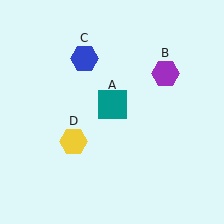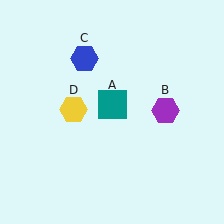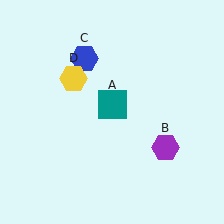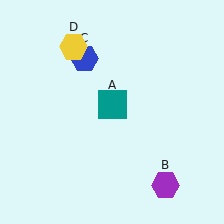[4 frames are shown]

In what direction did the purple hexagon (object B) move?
The purple hexagon (object B) moved down.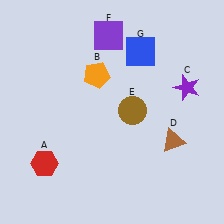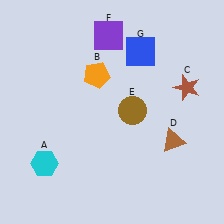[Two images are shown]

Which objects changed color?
A changed from red to cyan. C changed from purple to brown.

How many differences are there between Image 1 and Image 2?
There are 2 differences between the two images.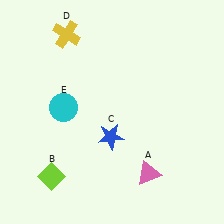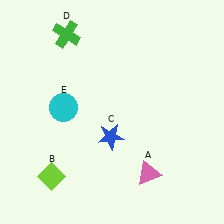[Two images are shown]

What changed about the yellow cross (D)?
In Image 1, D is yellow. In Image 2, it changed to green.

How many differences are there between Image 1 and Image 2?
There is 1 difference between the two images.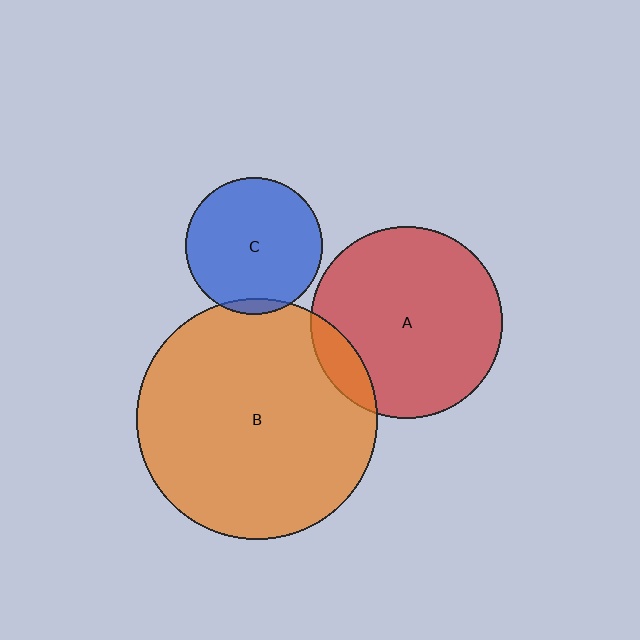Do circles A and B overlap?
Yes.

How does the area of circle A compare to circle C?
Approximately 2.0 times.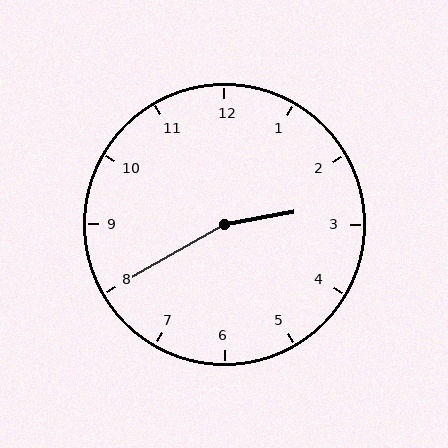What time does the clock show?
2:40.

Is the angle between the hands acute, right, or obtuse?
It is obtuse.